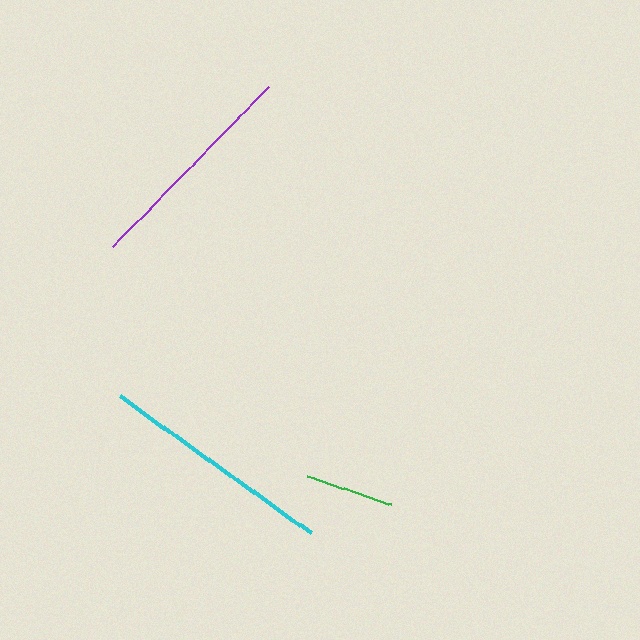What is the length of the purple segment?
The purple segment is approximately 222 pixels long.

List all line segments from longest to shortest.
From longest to shortest: cyan, purple, green.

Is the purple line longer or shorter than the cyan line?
The cyan line is longer than the purple line.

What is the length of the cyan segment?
The cyan segment is approximately 235 pixels long.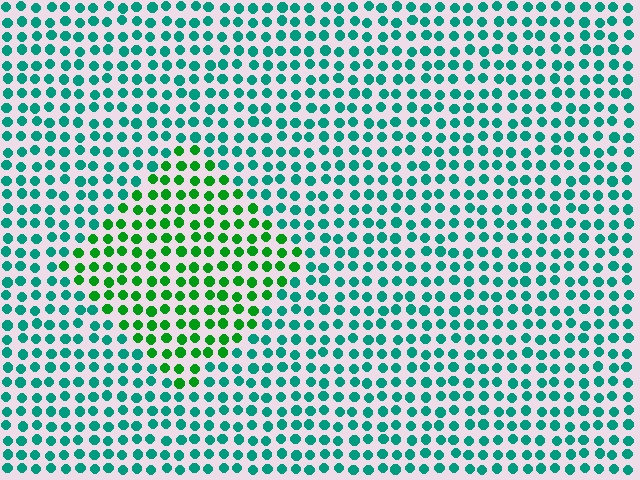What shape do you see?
I see a diamond.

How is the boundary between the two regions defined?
The boundary is defined purely by a slight shift in hue (about 41 degrees). Spacing, size, and orientation are identical on both sides.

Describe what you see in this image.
The image is filled with small teal elements in a uniform arrangement. A diamond-shaped region is visible where the elements are tinted to a slightly different hue, forming a subtle color boundary.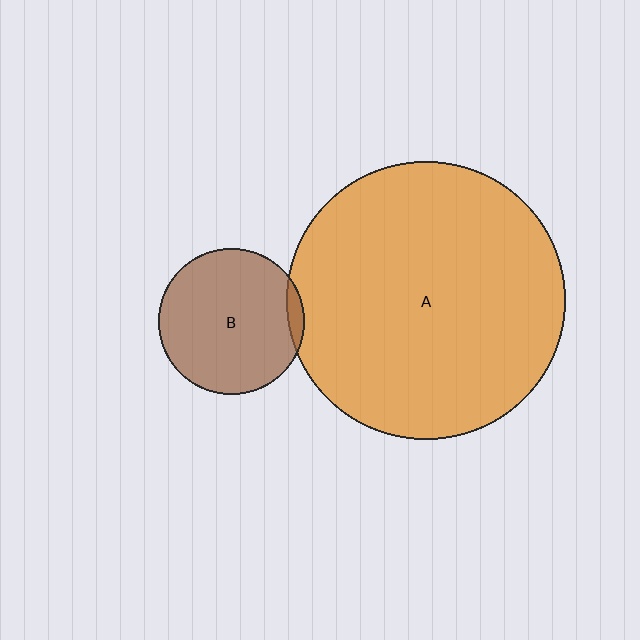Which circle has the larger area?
Circle A (orange).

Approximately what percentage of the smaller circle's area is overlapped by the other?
Approximately 5%.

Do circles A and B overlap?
Yes.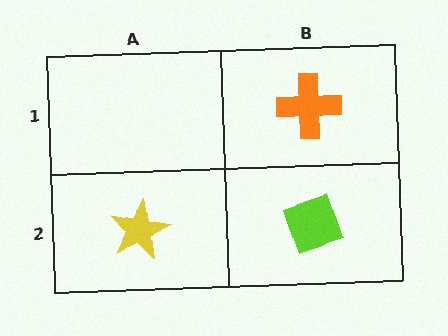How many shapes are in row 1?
1 shape.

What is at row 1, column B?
An orange cross.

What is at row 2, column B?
A lime diamond.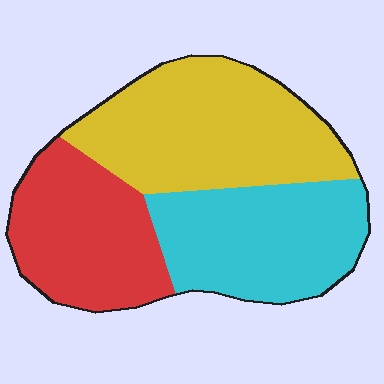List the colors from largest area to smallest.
From largest to smallest: yellow, cyan, red.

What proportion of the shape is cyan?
Cyan takes up about one third (1/3) of the shape.